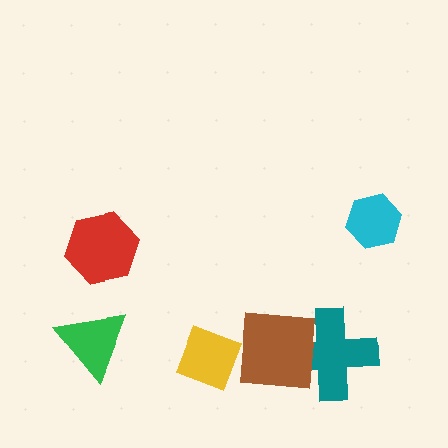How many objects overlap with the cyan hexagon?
0 objects overlap with the cyan hexagon.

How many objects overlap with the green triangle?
0 objects overlap with the green triangle.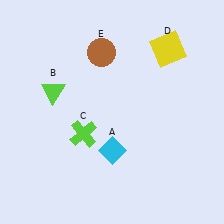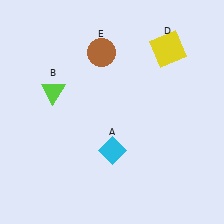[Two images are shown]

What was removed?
The lime cross (C) was removed in Image 2.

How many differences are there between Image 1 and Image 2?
There is 1 difference between the two images.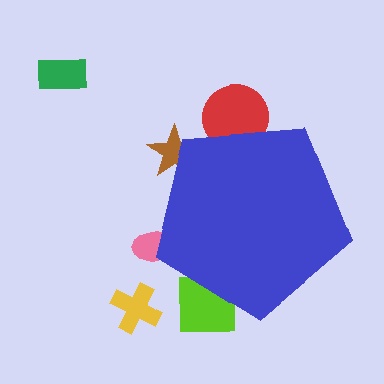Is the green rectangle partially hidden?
No, the green rectangle is fully visible.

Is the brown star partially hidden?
Yes, the brown star is partially hidden behind the blue pentagon.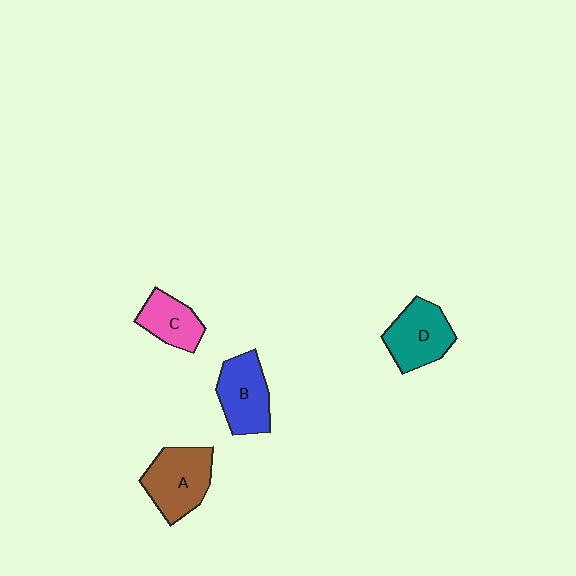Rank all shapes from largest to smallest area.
From largest to smallest: A (brown), D (teal), B (blue), C (pink).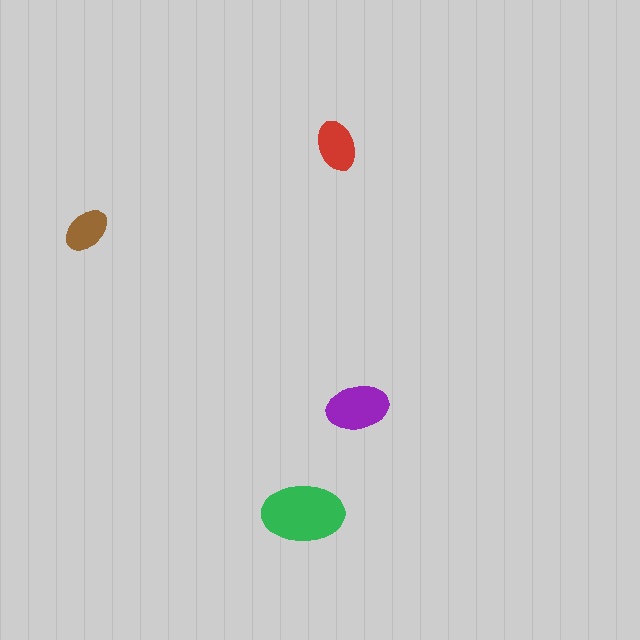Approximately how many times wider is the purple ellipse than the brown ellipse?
About 1.5 times wider.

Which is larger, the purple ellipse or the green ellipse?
The green one.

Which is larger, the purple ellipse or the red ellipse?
The purple one.